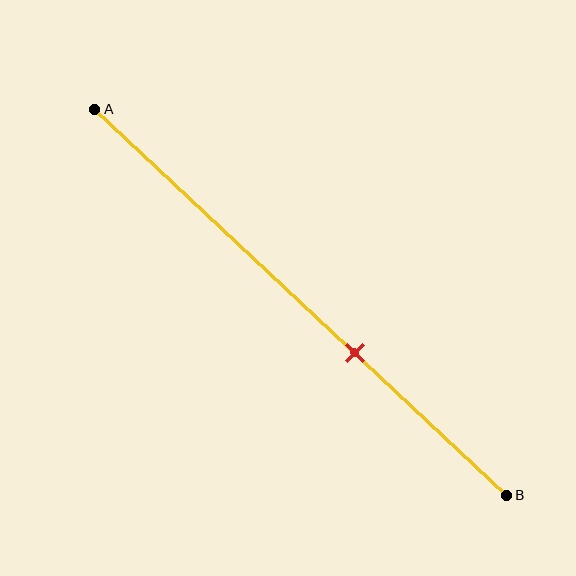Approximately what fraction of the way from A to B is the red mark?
The red mark is approximately 65% of the way from A to B.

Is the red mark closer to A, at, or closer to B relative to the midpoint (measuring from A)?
The red mark is closer to point B than the midpoint of segment AB.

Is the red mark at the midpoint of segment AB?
No, the mark is at about 65% from A, not at the 50% midpoint.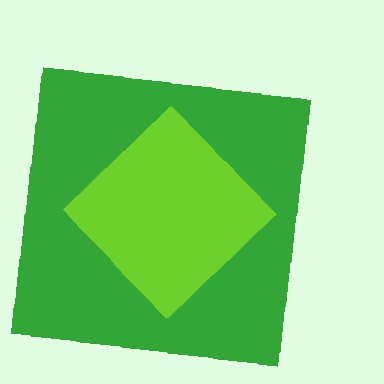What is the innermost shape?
The lime diamond.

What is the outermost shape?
The green square.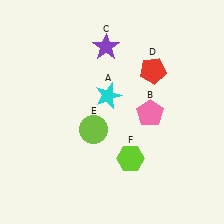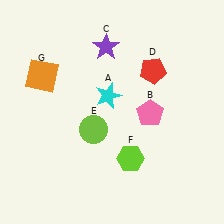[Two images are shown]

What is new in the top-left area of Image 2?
An orange square (G) was added in the top-left area of Image 2.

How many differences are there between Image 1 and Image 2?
There is 1 difference between the two images.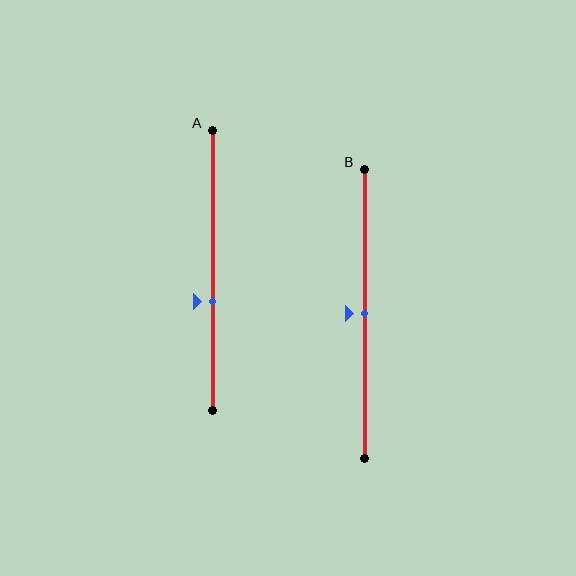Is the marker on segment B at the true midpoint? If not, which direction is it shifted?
Yes, the marker on segment B is at the true midpoint.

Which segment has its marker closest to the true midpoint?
Segment B has its marker closest to the true midpoint.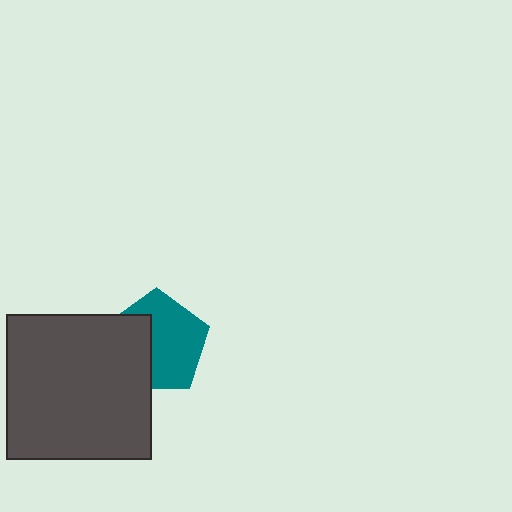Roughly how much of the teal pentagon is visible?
About half of it is visible (roughly 61%).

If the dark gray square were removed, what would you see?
You would see the complete teal pentagon.